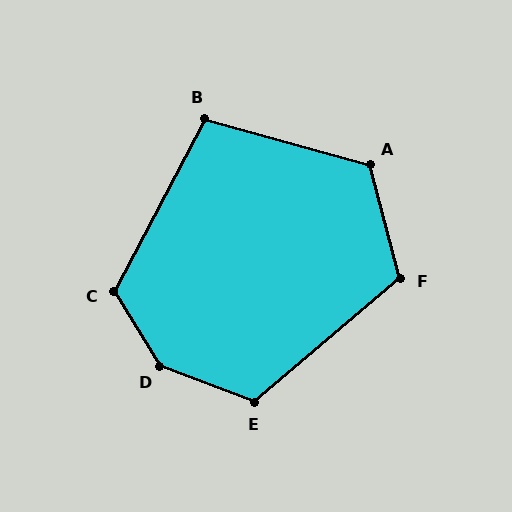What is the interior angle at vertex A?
Approximately 120 degrees (obtuse).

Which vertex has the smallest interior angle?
B, at approximately 102 degrees.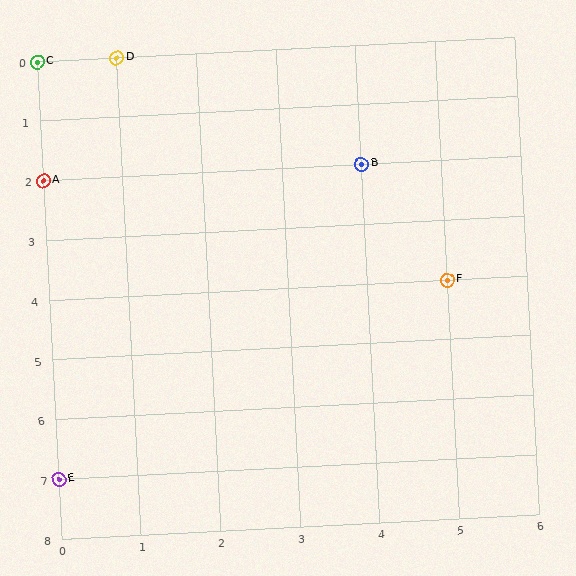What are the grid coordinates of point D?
Point D is at grid coordinates (1, 0).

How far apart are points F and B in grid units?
Points F and B are 1 column and 2 rows apart (about 2.2 grid units diagonally).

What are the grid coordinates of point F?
Point F is at grid coordinates (5, 4).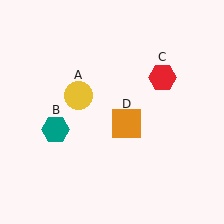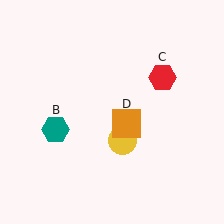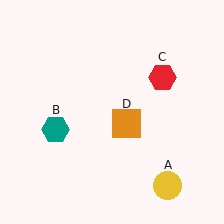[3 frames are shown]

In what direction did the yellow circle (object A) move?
The yellow circle (object A) moved down and to the right.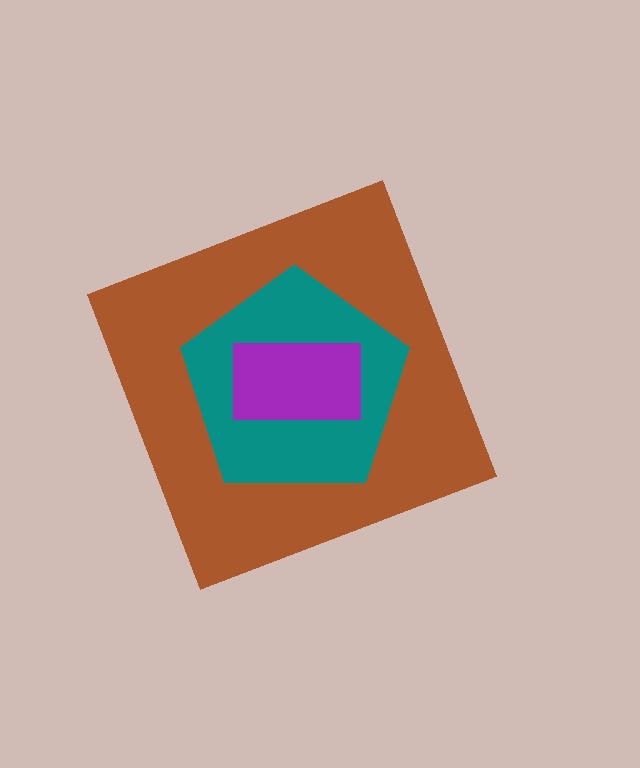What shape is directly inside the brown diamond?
The teal pentagon.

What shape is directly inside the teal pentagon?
The purple rectangle.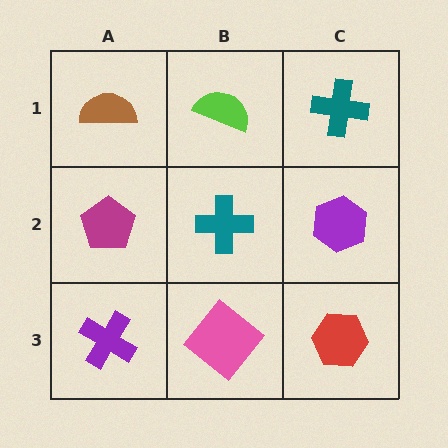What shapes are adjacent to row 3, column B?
A teal cross (row 2, column B), a purple cross (row 3, column A), a red hexagon (row 3, column C).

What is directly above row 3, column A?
A magenta pentagon.